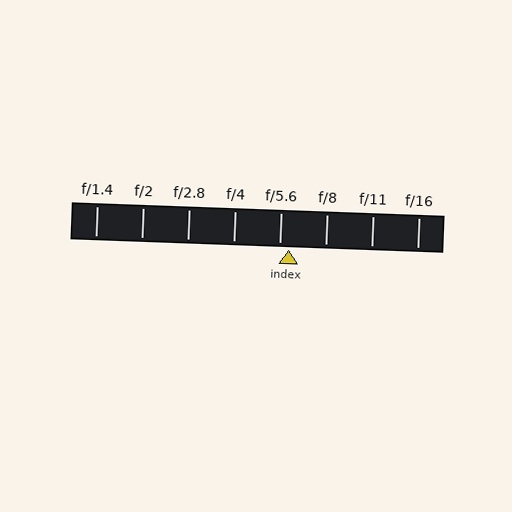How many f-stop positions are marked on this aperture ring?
There are 8 f-stop positions marked.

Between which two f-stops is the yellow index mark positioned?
The index mark is between f/5.6 and f/8.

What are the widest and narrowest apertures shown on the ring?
The widest aperture shown is f/1.4 and the narrowest is f/16.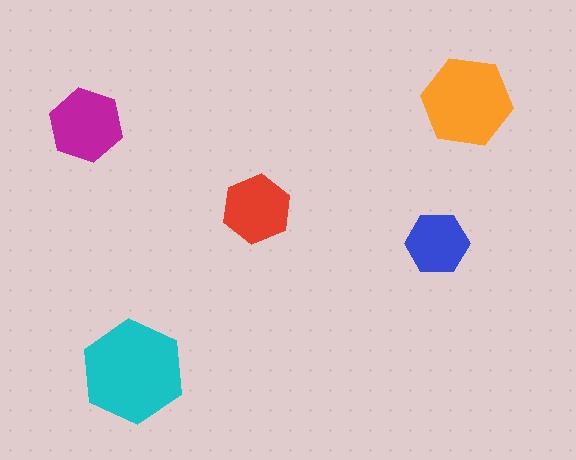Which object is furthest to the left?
The magenta hexagon is leftmost.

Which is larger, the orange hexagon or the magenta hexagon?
The orange one.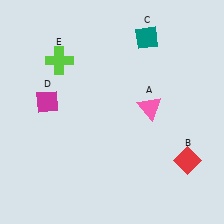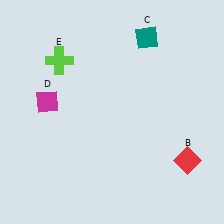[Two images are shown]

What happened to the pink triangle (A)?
The pink triangle (A) was removed in Image 2. It was in the top-right area of Image 1.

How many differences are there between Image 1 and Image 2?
There is 1 difference between the two images.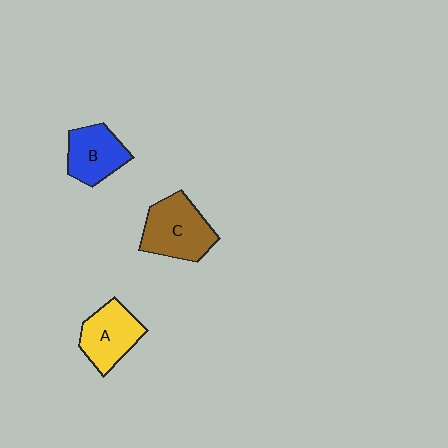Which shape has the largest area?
Shape C (brown).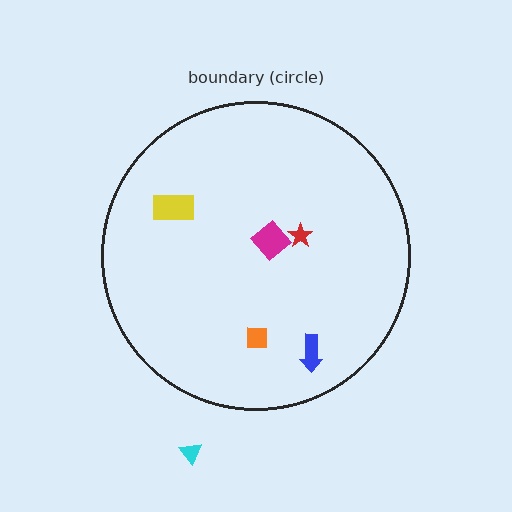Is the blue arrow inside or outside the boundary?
Inside.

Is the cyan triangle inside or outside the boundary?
Outside.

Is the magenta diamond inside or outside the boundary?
Inside.